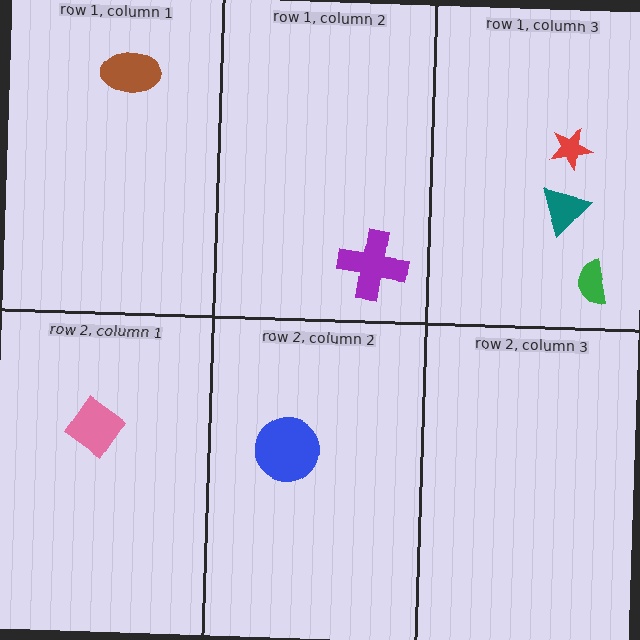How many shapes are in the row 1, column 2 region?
1.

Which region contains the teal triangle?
The row 1, column 3 region.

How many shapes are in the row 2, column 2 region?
1.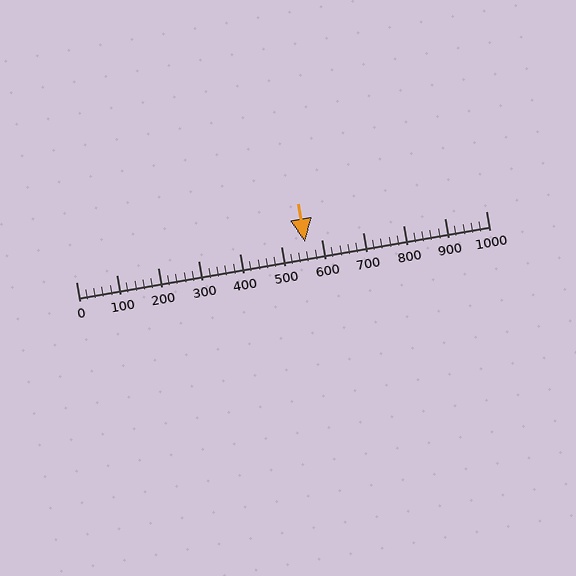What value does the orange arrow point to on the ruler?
The orange arrow points to approximately 560.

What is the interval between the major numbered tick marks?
The major tick marks are spaced 100 units apart.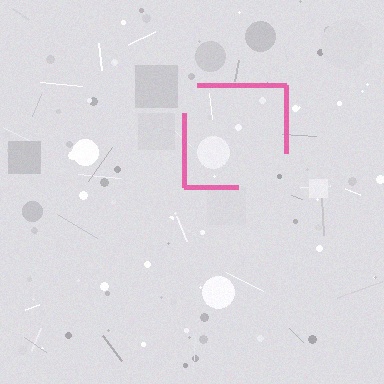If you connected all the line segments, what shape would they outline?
They would outline a square.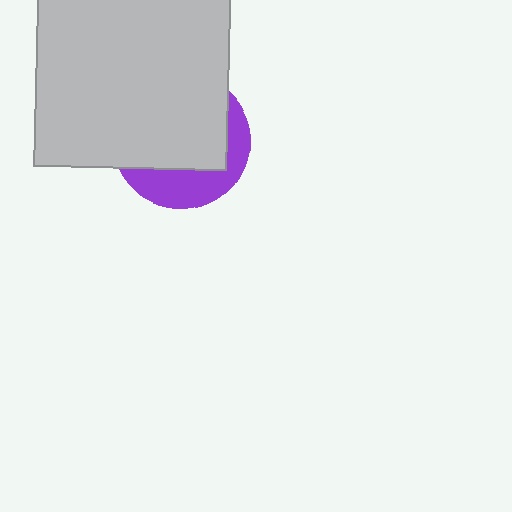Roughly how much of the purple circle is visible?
A small part of it is visible (roughly 33%).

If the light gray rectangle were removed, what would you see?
You would see the complete purple circle.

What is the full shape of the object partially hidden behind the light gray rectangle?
The partially hidden object is a purple circle.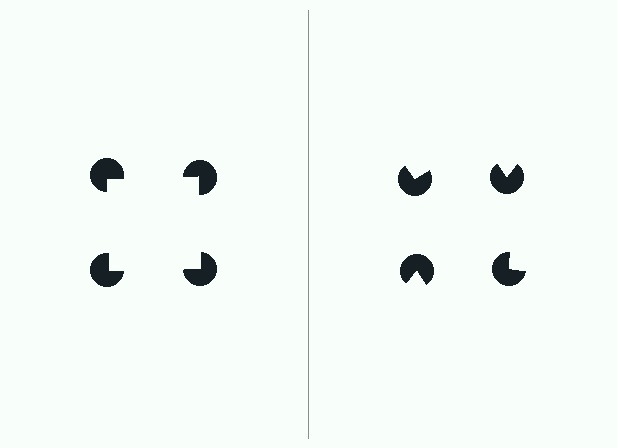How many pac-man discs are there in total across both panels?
8 — 4 on each side.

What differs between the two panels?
The pac-man discs are positioned identically on both sides; only the wedge orientations differ. On the left they align to a square; on the right they are misaligned.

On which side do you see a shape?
An illusory square appears on the left side. On the right side the wedge cuts are rotated, so no coherent shape forms.